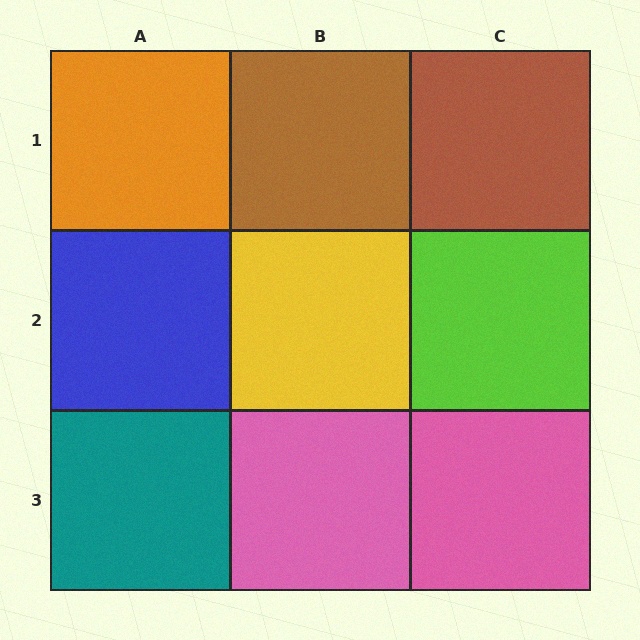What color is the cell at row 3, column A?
Teal.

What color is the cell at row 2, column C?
Lime.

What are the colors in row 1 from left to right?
Orange, brown, brown.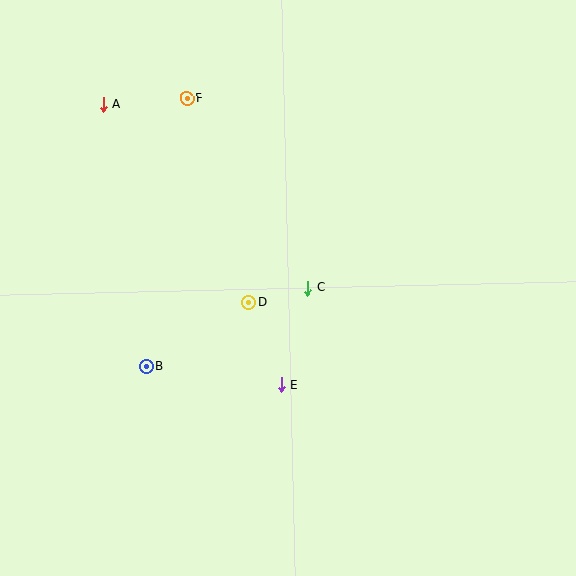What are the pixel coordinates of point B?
Point B is at (146, 367).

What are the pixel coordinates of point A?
Point A is at (103, 105).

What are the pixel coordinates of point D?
Point D is at (249, 302).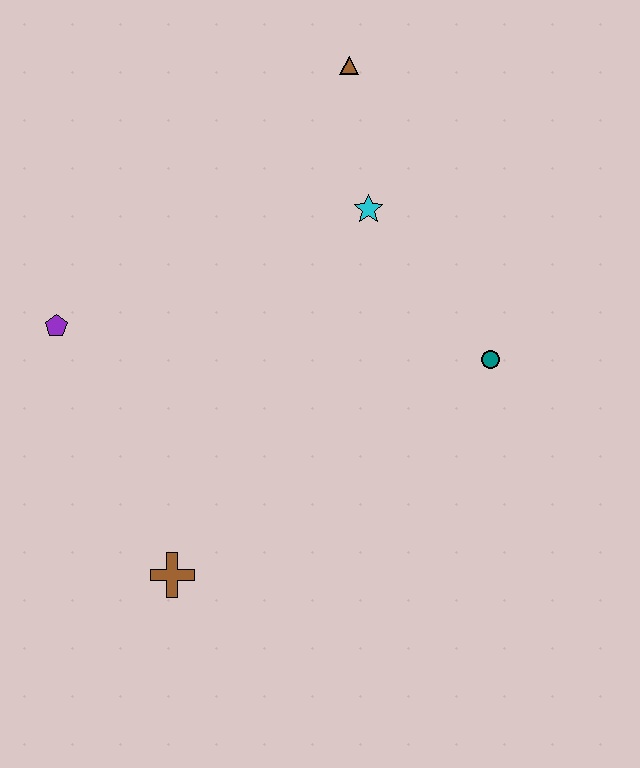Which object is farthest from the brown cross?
The brown triangle is farthest from the brown cross.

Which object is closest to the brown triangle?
The cyan star is closest to the brown triangle.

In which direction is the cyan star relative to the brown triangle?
The cyan star is below the brown triangle.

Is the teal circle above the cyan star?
No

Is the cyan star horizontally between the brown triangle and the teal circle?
Yes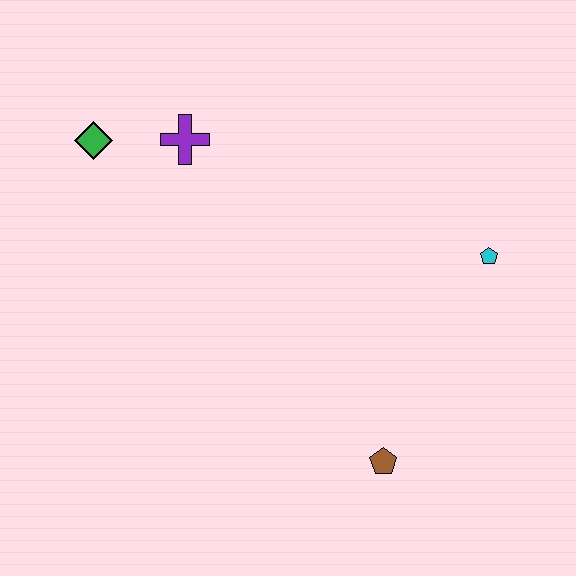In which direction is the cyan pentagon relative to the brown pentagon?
The cyan pentagon is above the brown pentagon.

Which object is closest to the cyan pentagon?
The brown pentagon is closest to the cyan pentagon.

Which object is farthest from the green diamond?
The brown pentagon is farthest from the green diamond.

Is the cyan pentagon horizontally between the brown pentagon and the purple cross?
No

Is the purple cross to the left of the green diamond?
No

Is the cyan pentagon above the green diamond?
No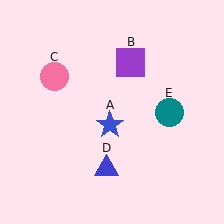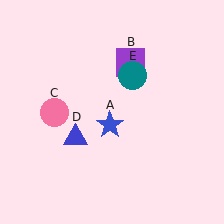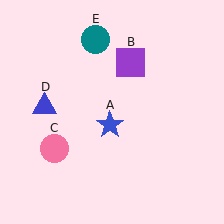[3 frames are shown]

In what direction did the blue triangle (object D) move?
The blue triangle (object D) moved up and to the left.